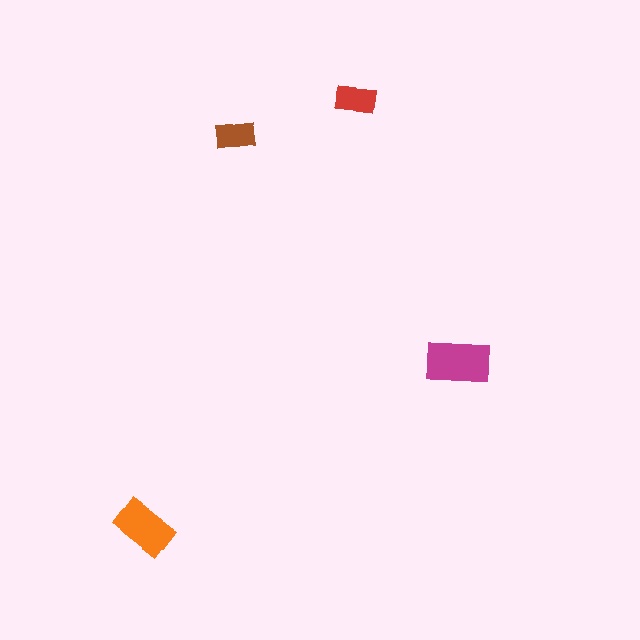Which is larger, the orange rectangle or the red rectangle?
The orange one.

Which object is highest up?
The red rectangle is topmost.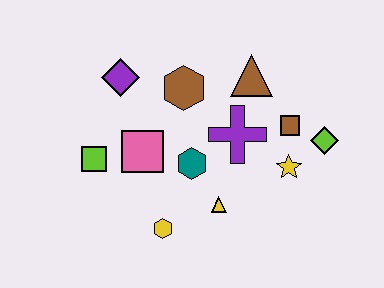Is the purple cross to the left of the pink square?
No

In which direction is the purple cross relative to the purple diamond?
The purple cross is to the right of the purple diamond.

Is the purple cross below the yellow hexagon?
No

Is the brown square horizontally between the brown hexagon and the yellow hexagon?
No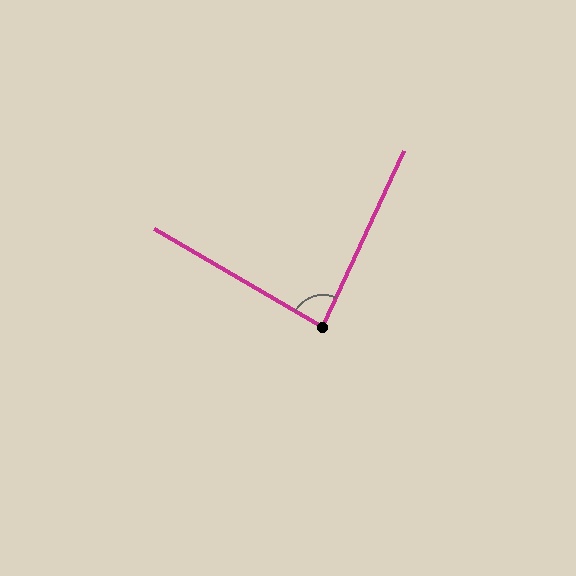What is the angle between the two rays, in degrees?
Approximately 84 degrees.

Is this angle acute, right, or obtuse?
It is acute.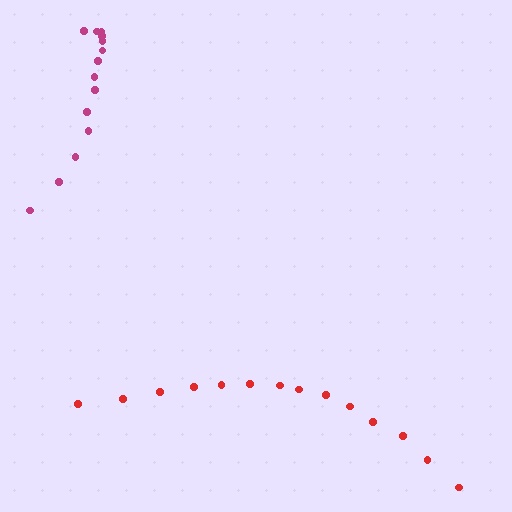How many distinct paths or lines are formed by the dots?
There are 2 distinct paths.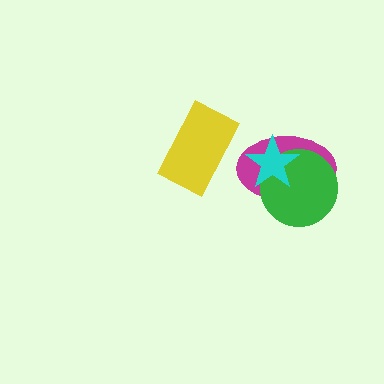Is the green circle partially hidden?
Yes, it is partially covered by another shape.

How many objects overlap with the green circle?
2 objects overlap with the green circle.